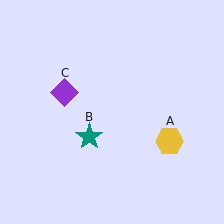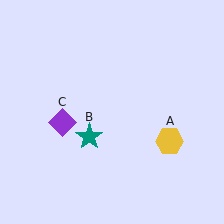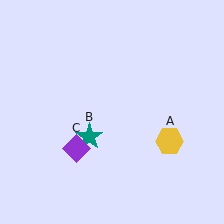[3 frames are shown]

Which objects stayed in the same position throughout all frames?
Yellow hexagon (object A) and teal star (object B) remained stationary.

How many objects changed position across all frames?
1 object changed position: purple diamond (object C).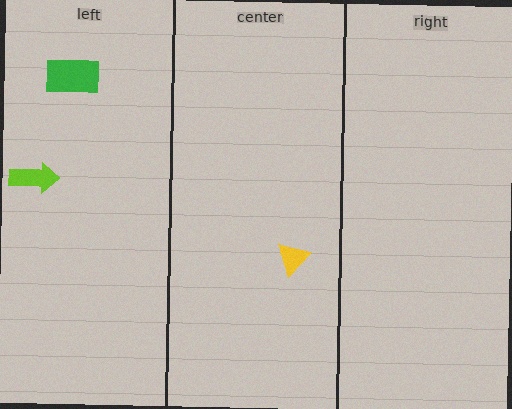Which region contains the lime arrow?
The left region.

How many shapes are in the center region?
1.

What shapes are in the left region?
The green rectangle, the lime arrow.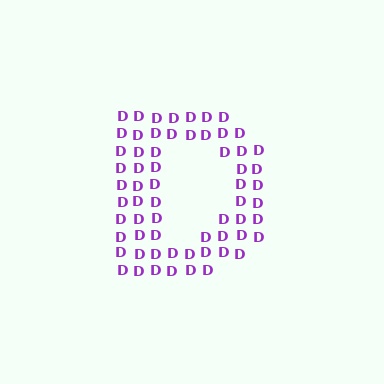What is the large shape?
The large shape is the letter D.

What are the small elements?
The small elements are letter D's.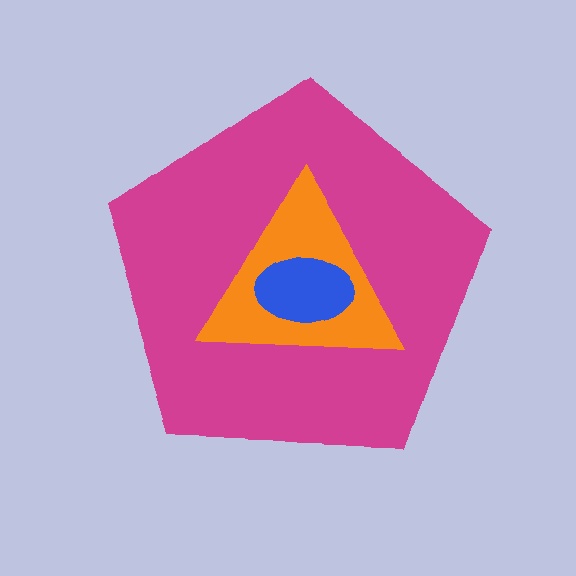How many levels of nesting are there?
3.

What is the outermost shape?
The magenta pentagon.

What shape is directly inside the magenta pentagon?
The orange triangle.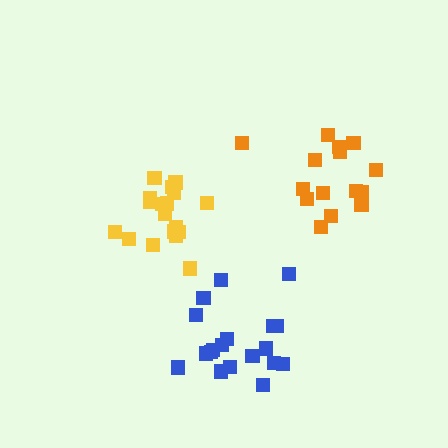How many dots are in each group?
Group 1: 19 dots, Group 2: 15 dots, Group 3: 19 dots (53 total).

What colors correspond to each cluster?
The clusters are colored: yellow, orange, blue.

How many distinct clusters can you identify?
There are 3 distinct clusters.